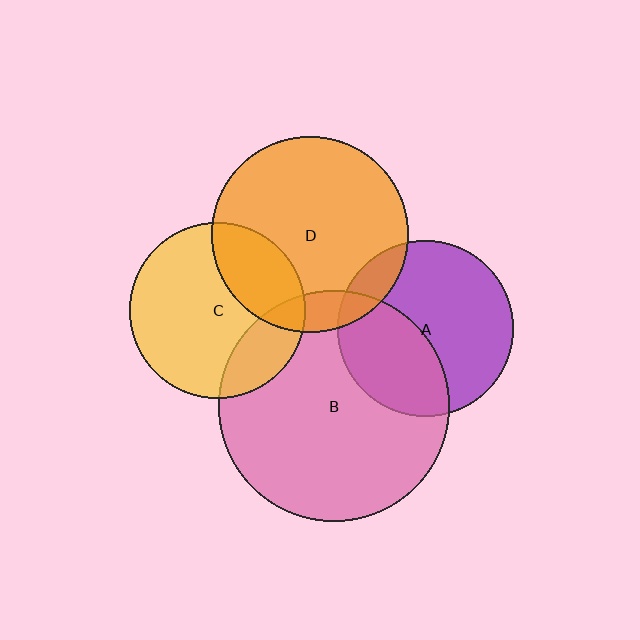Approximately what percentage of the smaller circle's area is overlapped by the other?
Approximately 20%.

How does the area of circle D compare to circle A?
Approximately 1.2 times.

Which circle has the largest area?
Circle B (pink).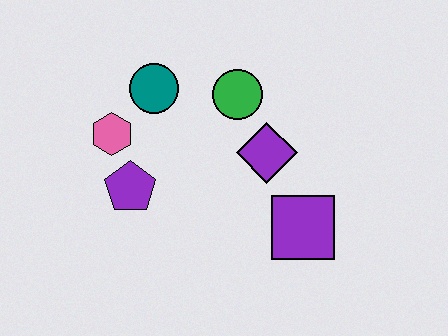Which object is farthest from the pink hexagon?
The purple square is farthest from the pink hexagon.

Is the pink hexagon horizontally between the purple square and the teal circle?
No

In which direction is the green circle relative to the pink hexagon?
The green circle is to the right of the pink hexagon.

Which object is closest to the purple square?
The purple diamond is closest to the purple square.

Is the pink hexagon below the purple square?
No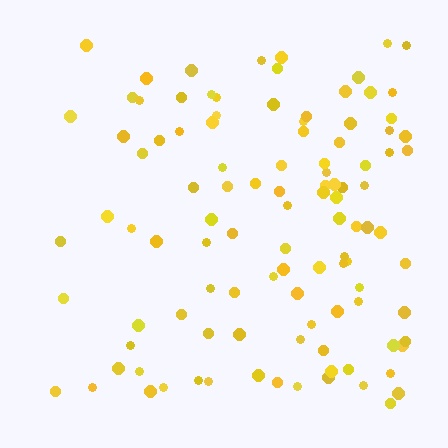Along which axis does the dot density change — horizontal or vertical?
Horizontal.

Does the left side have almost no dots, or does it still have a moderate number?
Still a moderate number, just noticeably fewer than the right.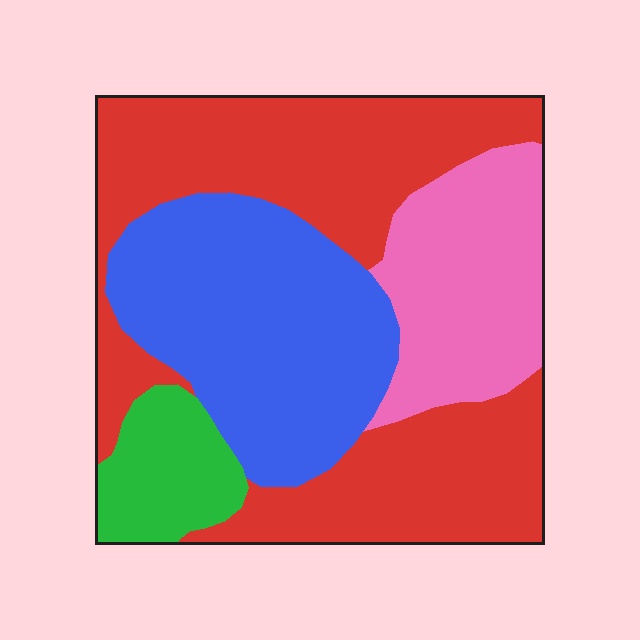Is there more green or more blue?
Blue.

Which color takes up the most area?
Red, at roughly 45%.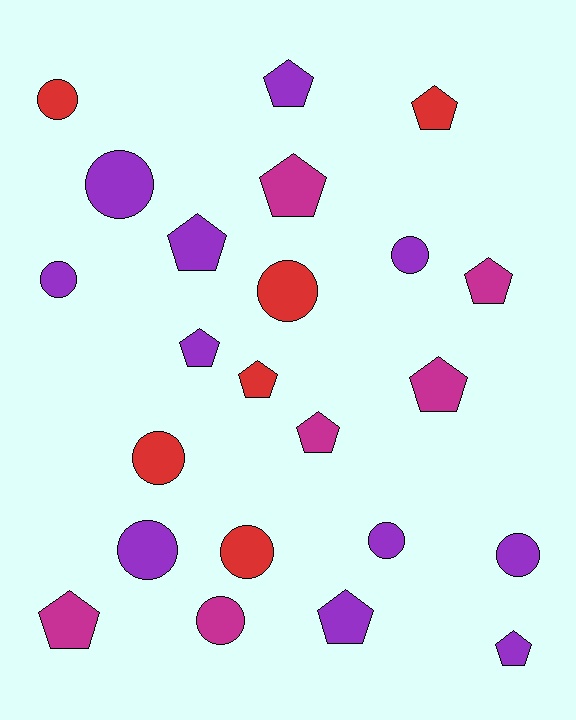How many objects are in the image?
There are 23 objects.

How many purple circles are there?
There are 6 purple circles.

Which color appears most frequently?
Purple, with 11 objects.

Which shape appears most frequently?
Pentagon, with 12 objects.